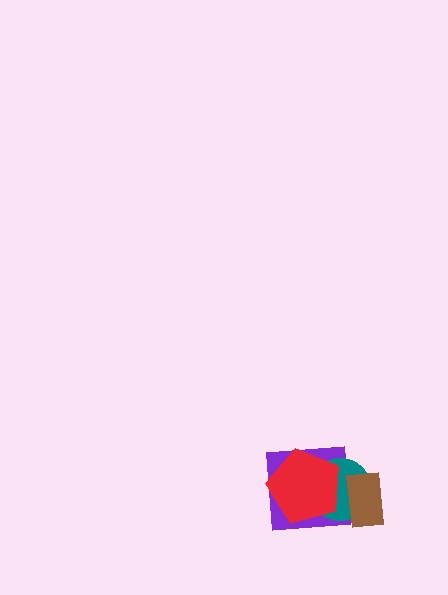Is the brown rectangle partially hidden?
No, no other shape covers it.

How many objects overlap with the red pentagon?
2 objects overlap with the red pentagon.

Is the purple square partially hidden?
Yes, it is partially covered by another shape.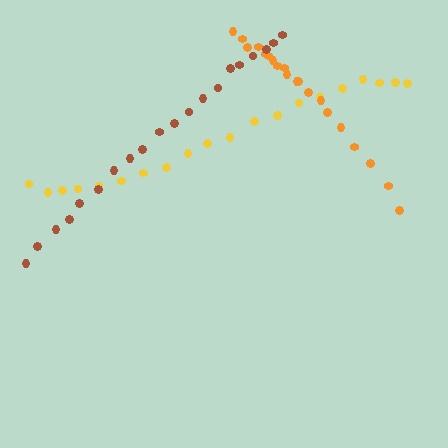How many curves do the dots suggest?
There are 3 distinct paths.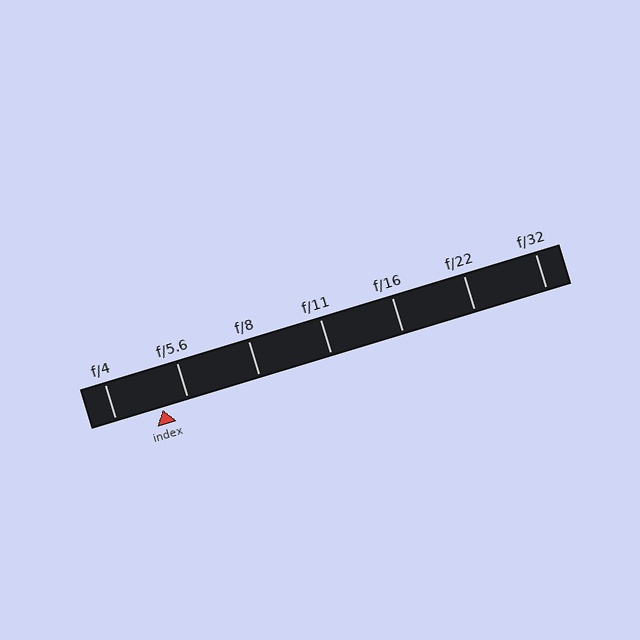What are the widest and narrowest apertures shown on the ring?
The widest aperture shown is f/4 and the narrowest is f/32.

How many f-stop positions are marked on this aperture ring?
There are 7 f-stop positions marked.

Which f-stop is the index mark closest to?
The index mark is closest to f/5.6.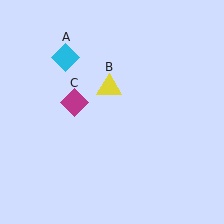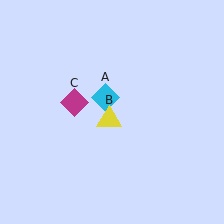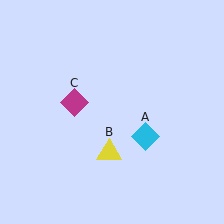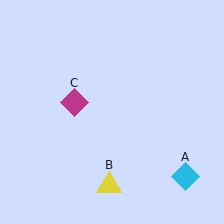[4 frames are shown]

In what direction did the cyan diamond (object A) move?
The cyan diamond (object A) moved down and to the right.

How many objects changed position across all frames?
2 objects changed position: cyan diamond (object A), yellow triangle (object B).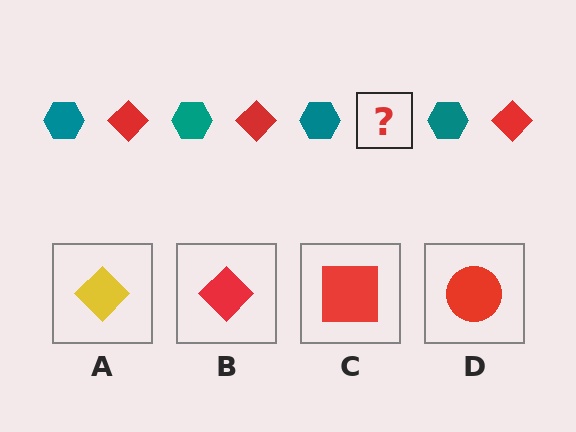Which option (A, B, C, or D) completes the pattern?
B.